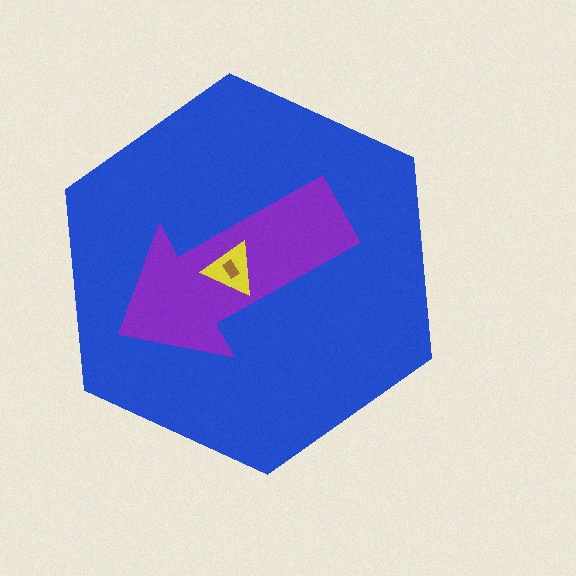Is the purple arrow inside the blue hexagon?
Yes.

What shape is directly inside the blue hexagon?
The purple arrow.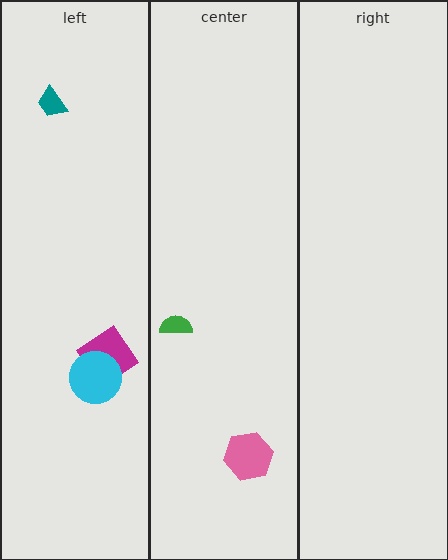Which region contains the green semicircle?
The center region.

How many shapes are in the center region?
2.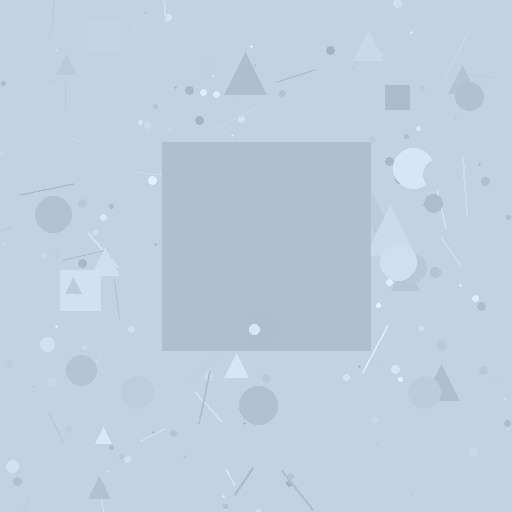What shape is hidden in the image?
A square is hidden in the image.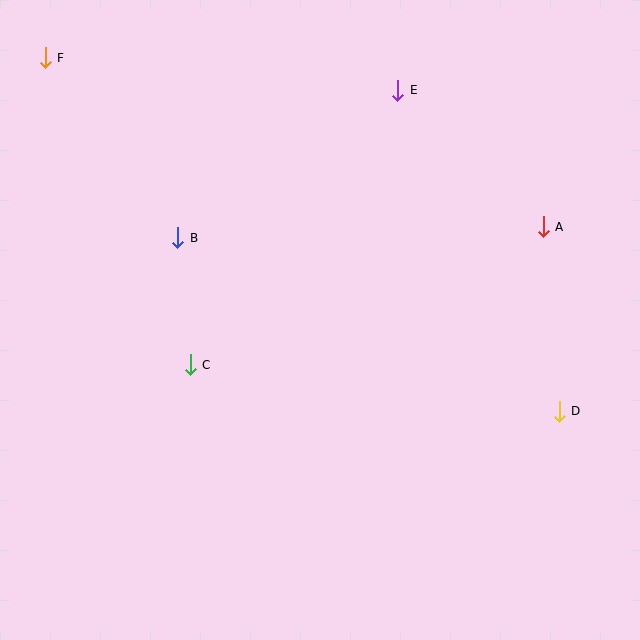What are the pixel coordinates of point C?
Point C is at (190, 365).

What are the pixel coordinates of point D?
Point D is at (559, 411).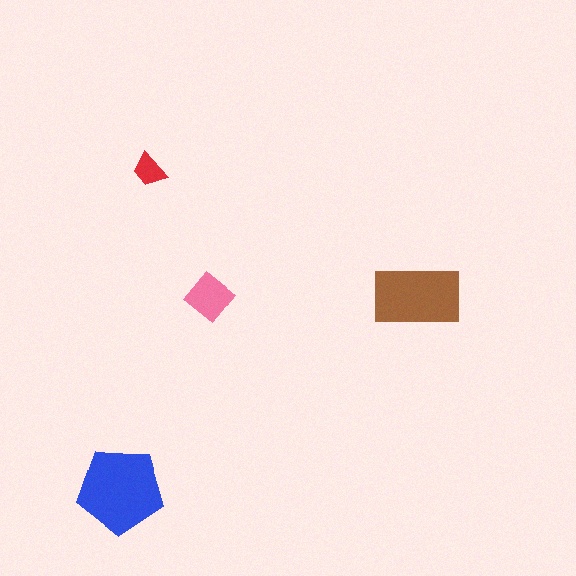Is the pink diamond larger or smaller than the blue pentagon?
Smaller.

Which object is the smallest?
The red trapezoid.